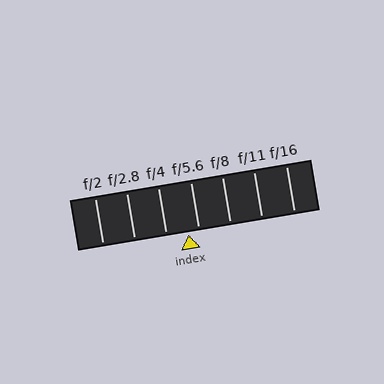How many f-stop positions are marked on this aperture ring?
There are 7 f-stop positions marked.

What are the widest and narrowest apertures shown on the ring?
The widest aperture shown is f/2 and the narrowest is f/16.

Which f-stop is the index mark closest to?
The index mark is closest to f/5.6.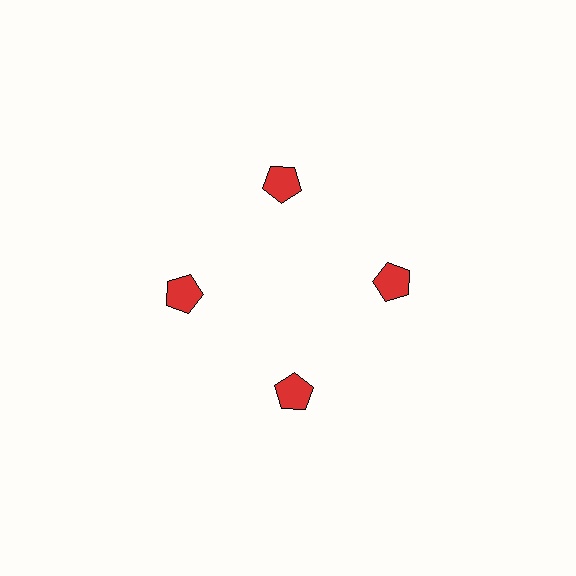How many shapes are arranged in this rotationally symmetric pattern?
There are 4 shapes, arranged in 4 groups of 1.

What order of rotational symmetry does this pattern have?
This pattern has 4-fold rotational symmetry.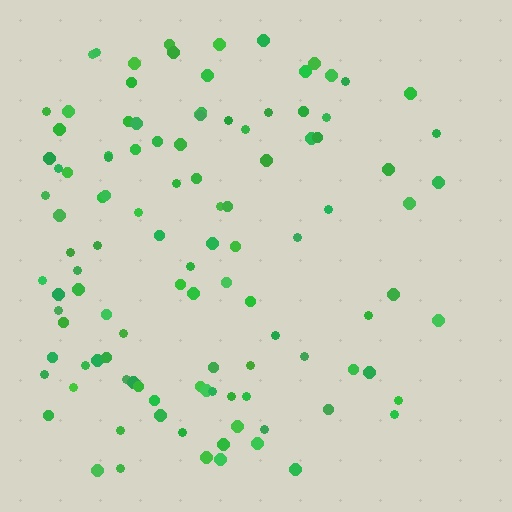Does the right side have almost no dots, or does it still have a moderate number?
Still a moderate number, just noticeably fewer than the left.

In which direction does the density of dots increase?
From right to left, with the left side densest.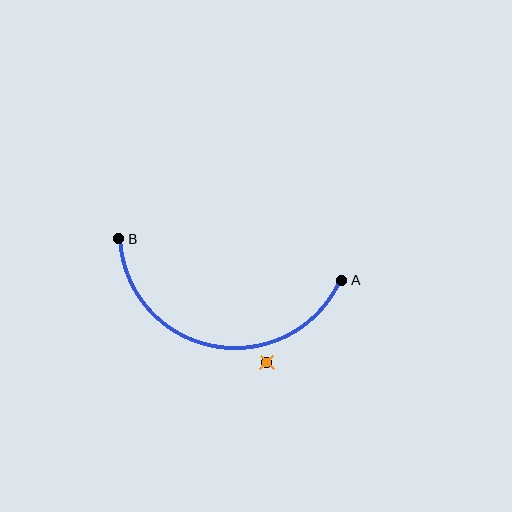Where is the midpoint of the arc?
The arc midpoint is the point on the curve farthest from the straight line joining A and B. It sits below that line.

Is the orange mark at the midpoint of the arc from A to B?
No — the orange mark does not lie on the arc at all. It sits slightly outside the curve.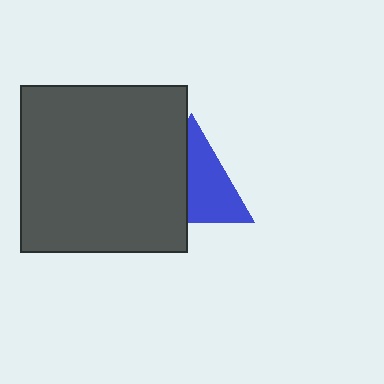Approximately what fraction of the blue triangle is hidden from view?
Roughly 44% of the blue triangle is hidden behind the dark gray square.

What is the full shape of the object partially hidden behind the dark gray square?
The partially hidden object is a blue triangle.